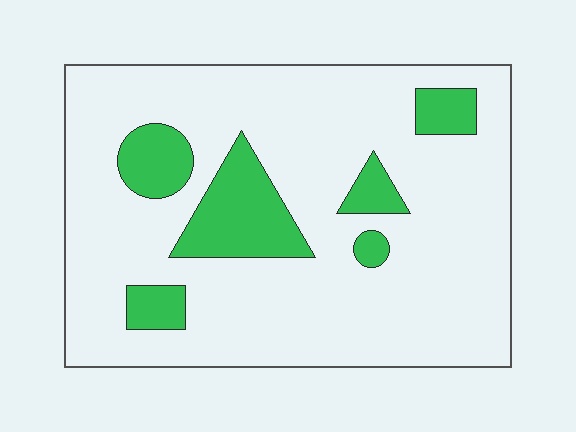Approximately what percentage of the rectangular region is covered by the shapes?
Approximately 15%.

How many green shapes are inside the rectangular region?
6.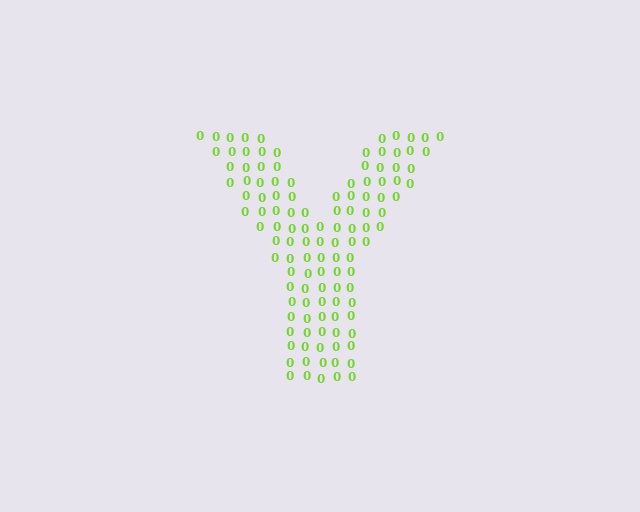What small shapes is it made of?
It is made of small digit 0's.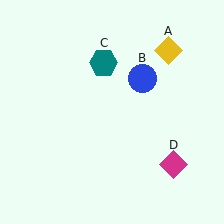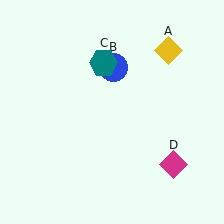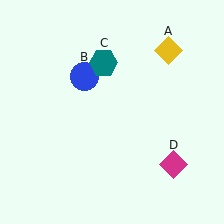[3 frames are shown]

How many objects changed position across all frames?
1 object changed position: blue circle (object B).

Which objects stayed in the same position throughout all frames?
Yellow diamond (object A) and teal hexagon (object C) and magenta diamond (object D) remained stationary.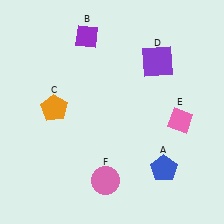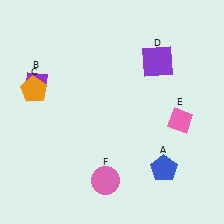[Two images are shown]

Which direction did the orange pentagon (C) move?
The orange pentagon (C) moved left.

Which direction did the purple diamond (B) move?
The purple diamond (B) moved left.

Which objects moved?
The objects that moved are: the purple diamond (B), the orange pentagon (C).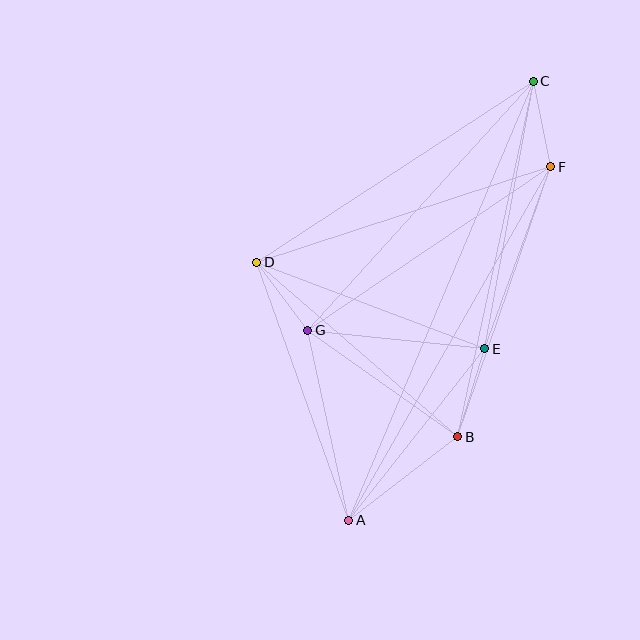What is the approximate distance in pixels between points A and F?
The distance between A and F is approximately 407 pixels.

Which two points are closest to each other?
Points D and G are closest to each other.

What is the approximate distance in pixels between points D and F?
The distance between D and F is approximately 309 pixels.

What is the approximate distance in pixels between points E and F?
The distance between E and F is approximately 193 pixels.